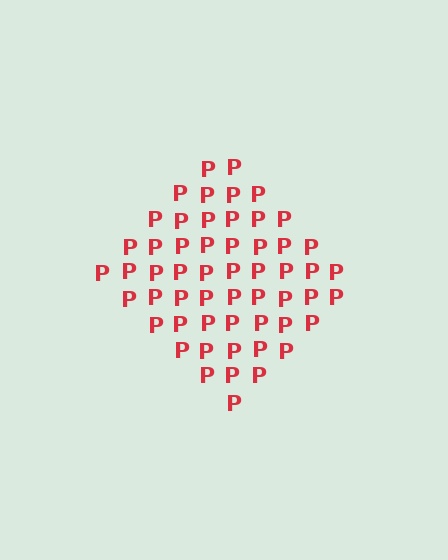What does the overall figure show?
The overall figure shows a diamond.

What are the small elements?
The small elements are letter P's.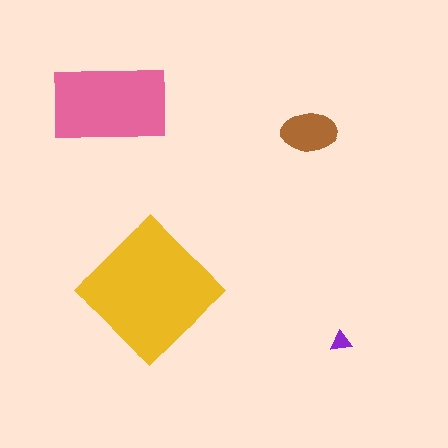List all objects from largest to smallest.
The yellow diamond, the pink rectangle, the brown ellipse, the purple triangle.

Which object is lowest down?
The purple triangle is bottommost.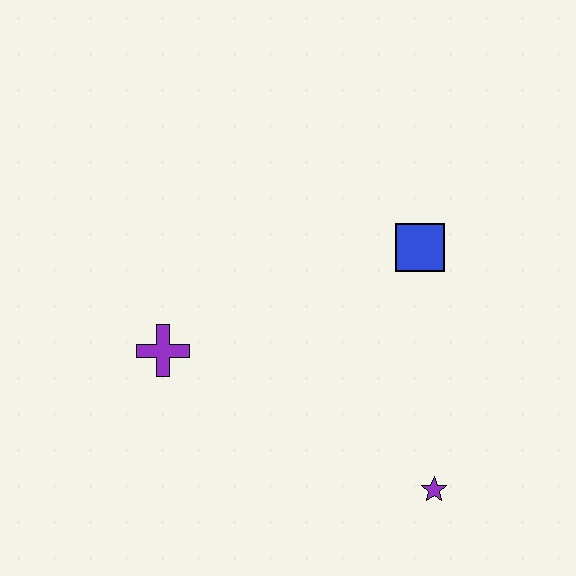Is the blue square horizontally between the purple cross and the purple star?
Yes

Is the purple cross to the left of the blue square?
Yes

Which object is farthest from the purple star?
The purple cross is farthest from the purple star.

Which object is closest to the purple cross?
The blue square is closest to the purple cross.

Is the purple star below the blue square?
Yes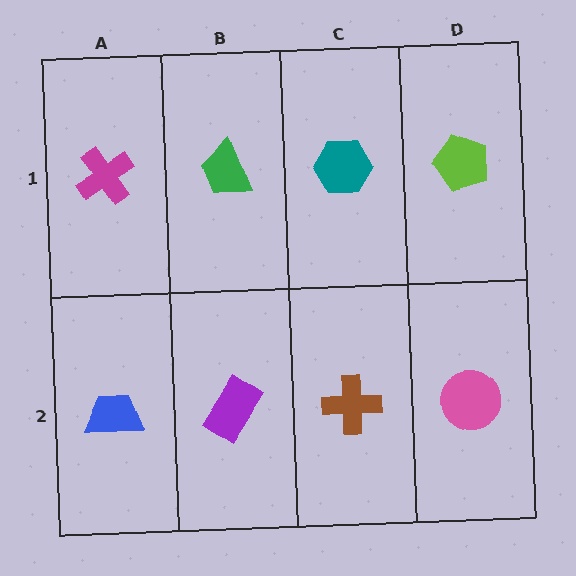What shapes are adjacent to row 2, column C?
A teal hexagon (row 1, column C), a purple rectangle (row 2, column B), a pink circle (row 2, column D).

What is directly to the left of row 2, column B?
A blue trapezoid.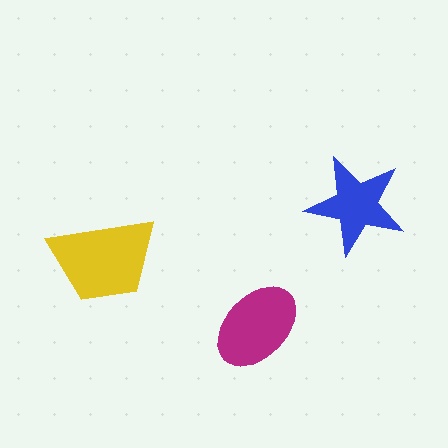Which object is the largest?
The yellow trapezoid.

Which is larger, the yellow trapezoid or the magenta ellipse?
The yellow trapezoid.